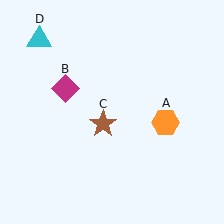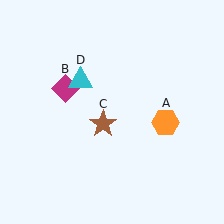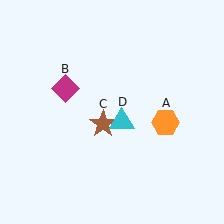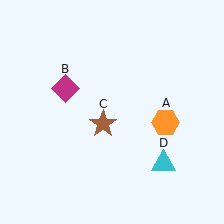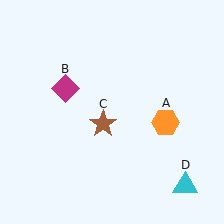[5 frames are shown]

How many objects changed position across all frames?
1 object changed position: cyan triangle (object D).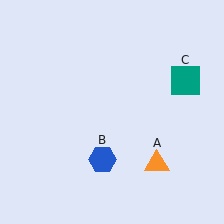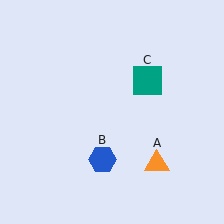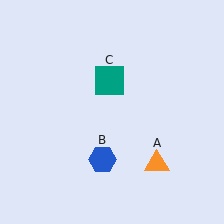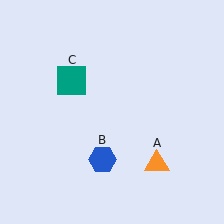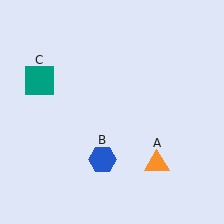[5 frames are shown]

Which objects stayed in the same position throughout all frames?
Orange triangle (object A) and blue hexagon (object B) remained stationary.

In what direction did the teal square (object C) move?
The teal square (object C) moved left.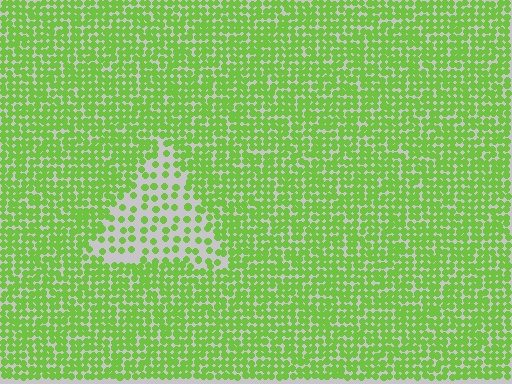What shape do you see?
I see a triangle.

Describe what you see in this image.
The image contains small lime elements arranged at two different densities. A triangle-shaped region is visible where the elements are less densely packed than the surrounding area.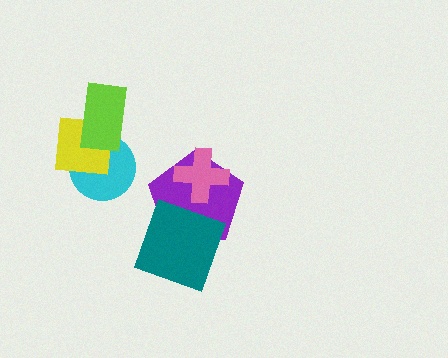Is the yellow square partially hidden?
Yes, it is partially covered by another shape.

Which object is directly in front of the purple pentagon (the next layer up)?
The pink cross is directly in front of the purple pentagon.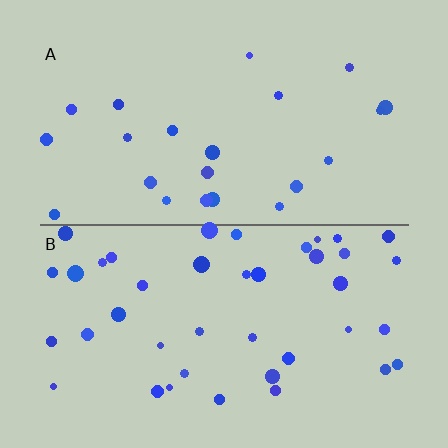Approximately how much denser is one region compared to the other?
Approximately 1.9× — region B over region A.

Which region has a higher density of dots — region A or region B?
B (the bottom).